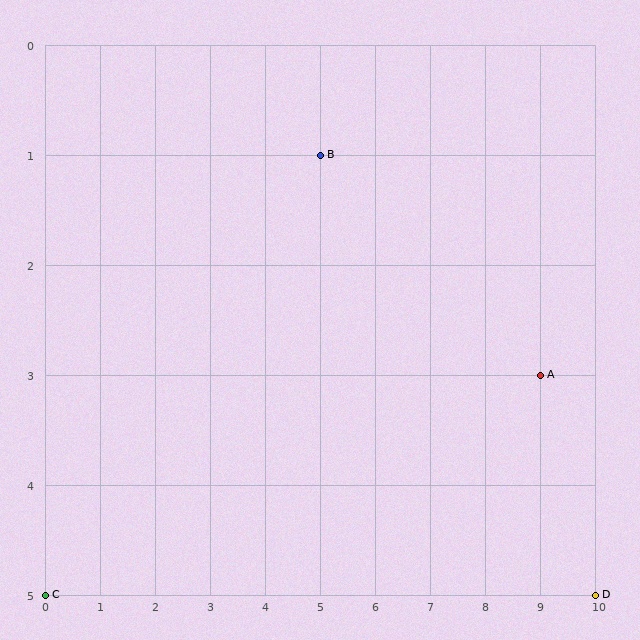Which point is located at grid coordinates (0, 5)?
Point C is at (0, 5).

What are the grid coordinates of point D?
Point D is at grid coordinates (10, 5).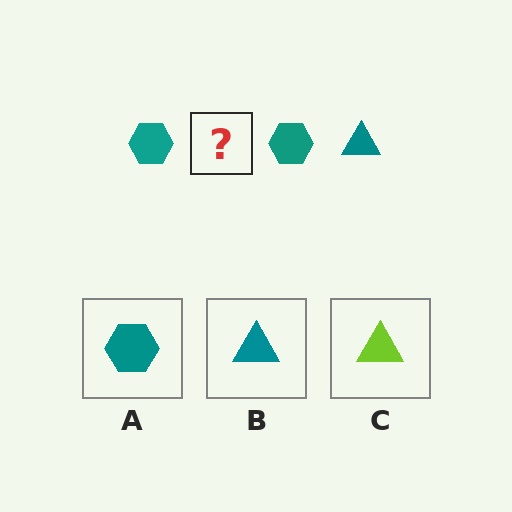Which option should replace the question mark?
Option B.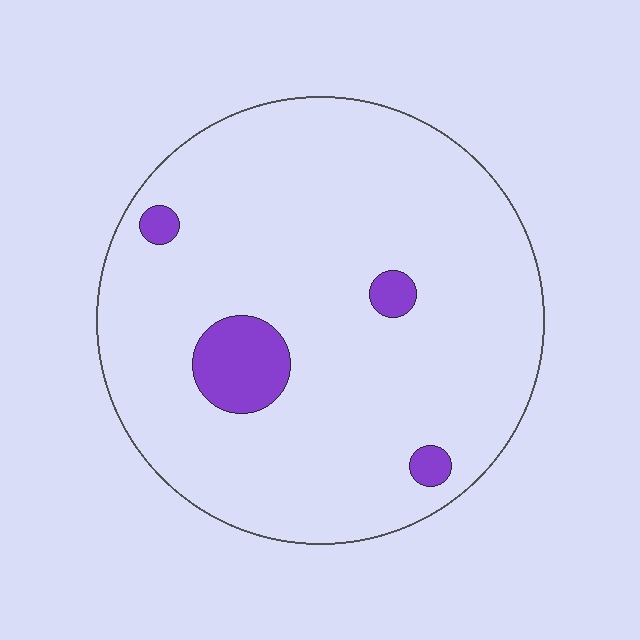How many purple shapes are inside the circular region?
4.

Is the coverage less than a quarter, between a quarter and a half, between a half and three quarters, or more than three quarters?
Less than a quarter.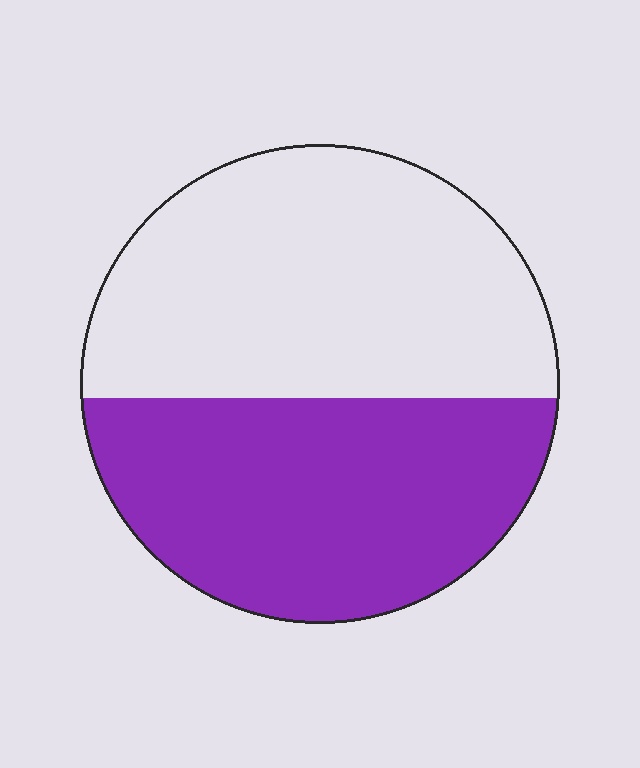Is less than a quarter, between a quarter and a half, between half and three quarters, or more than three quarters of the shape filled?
Between a quarter and a half.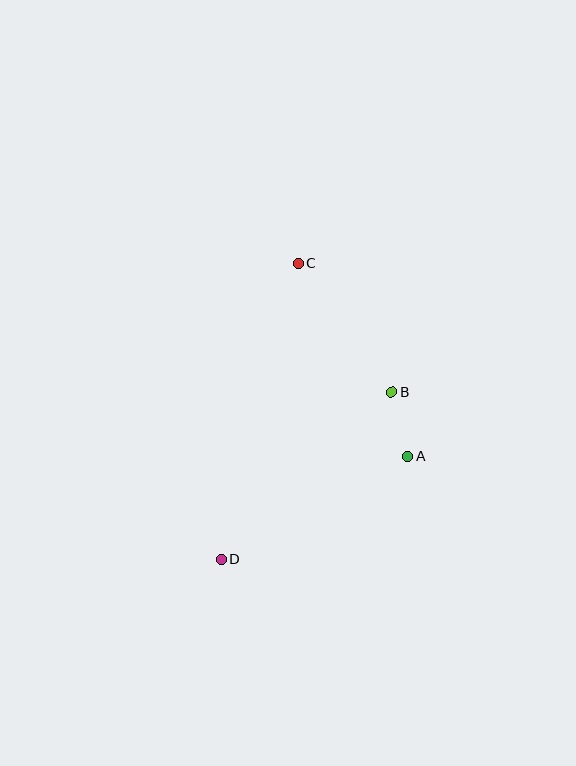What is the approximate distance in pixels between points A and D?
The distance between A and D is approximately 214 pixels.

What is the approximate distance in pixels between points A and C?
The distance between A and C is approximately 222 pixels.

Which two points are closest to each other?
Points A and B are closest to each other.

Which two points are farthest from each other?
Points C and D are farthest from each other.